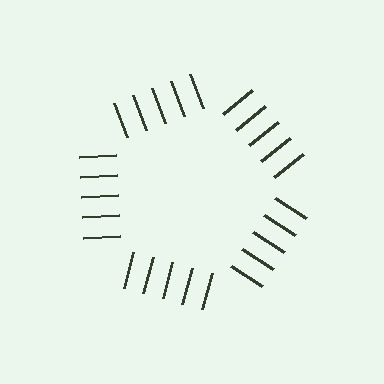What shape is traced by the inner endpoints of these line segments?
An illusory pentagon — the line segments terminate on its edges but no continuous stroke is drawn.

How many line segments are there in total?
25 — 5 along each of the 5 edges.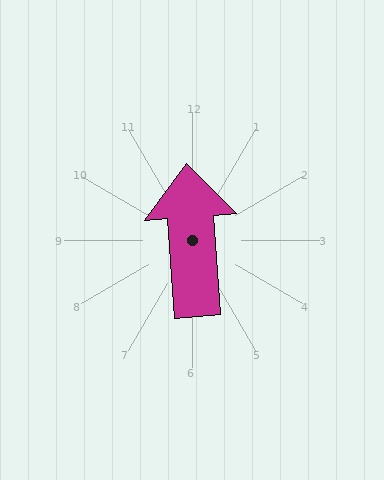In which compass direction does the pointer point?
North.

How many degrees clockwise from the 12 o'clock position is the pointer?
Approximately 356 degrees.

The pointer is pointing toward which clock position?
Roughly 12 o'clock.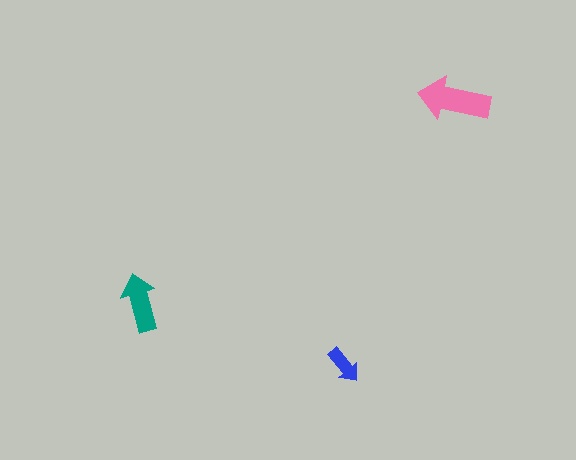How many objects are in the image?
There are 3 objects in the image.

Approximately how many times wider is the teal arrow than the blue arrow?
About 1.5 times wider.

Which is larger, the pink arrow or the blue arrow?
The pink one.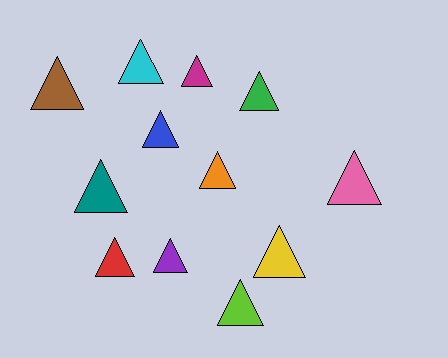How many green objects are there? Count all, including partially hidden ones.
There is 1 green object.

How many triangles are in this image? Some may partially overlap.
There are 12 triangles.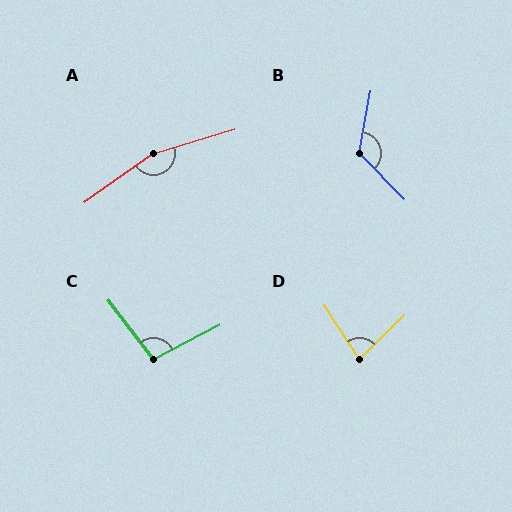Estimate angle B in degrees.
Approximately 125 degrees.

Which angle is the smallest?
D, at approximately 78 degrees.